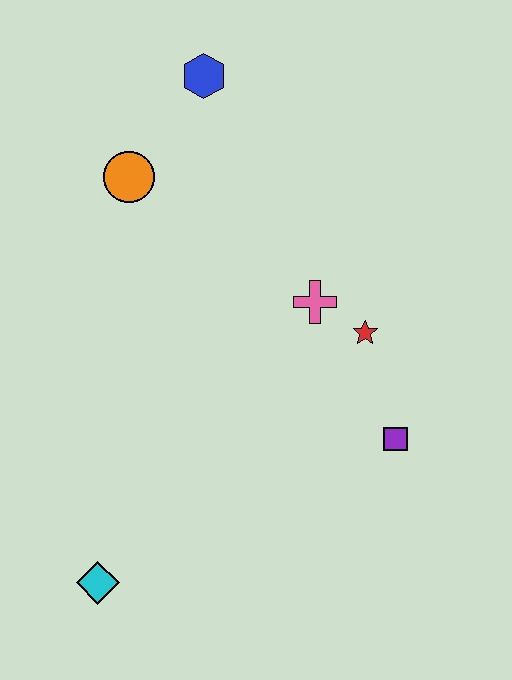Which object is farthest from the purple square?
The blue hexagon is farthest from the purple square.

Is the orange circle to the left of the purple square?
Yes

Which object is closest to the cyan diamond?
The purple square is closest to the cyan diamond.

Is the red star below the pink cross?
Yes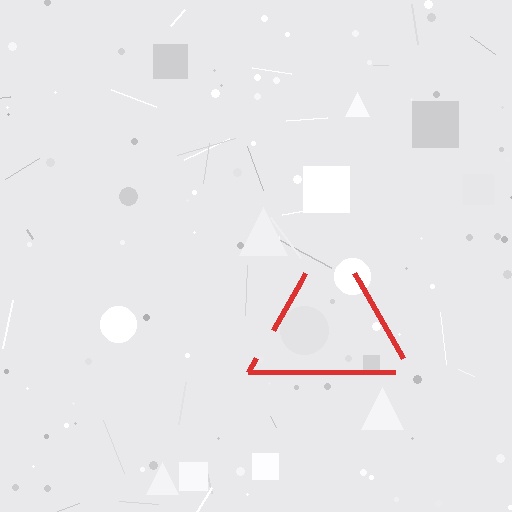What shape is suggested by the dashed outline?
The dashed outline suggests a triangle.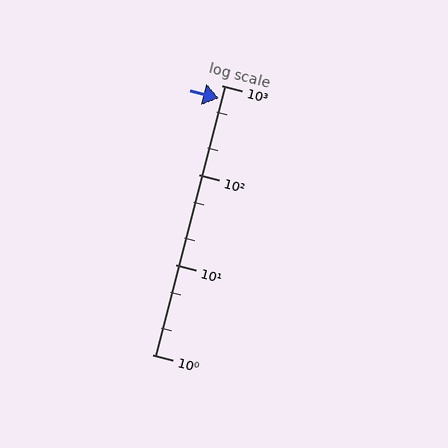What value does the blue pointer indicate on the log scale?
The pointer indicates approximately 720.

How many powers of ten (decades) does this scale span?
The scale spans 3 decades, from 1 to 1000.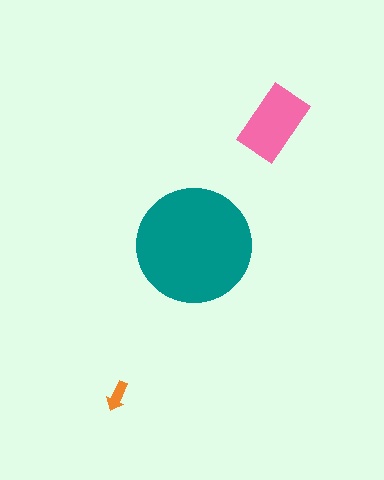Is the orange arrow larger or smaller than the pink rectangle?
Smaller.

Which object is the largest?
The teal circle.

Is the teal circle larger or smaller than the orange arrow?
Larger.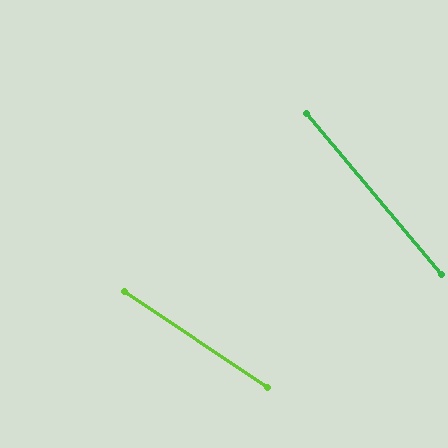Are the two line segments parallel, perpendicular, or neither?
Neither parallel nor perpendicular — they differ by about 16°.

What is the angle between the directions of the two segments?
Approximately 16 degrees.